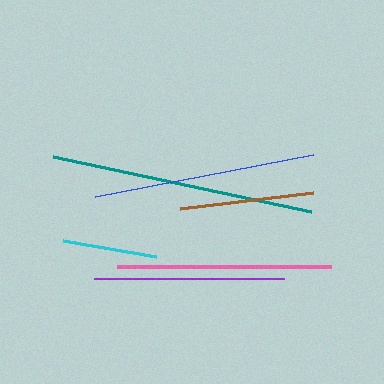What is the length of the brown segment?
The brown segment is approximately 134 pixels long.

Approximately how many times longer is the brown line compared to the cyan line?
The brown line is approximately 1.4 times the length of the cyan line.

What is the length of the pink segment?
The pink segment is approximately 213 pixels long.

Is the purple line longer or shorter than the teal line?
The teal line is longer than the purple line.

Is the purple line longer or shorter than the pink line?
The pink line is longer than the purple line.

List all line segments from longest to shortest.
From longest to shortest: teal, blue, pink, purple, brown, cyan.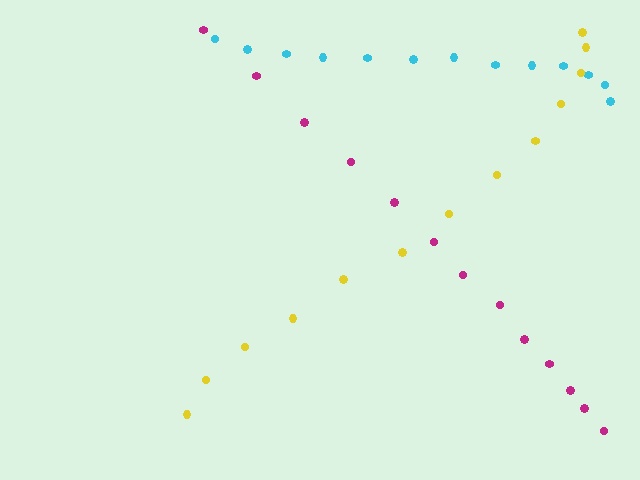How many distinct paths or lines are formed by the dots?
There are 3 distinct paths.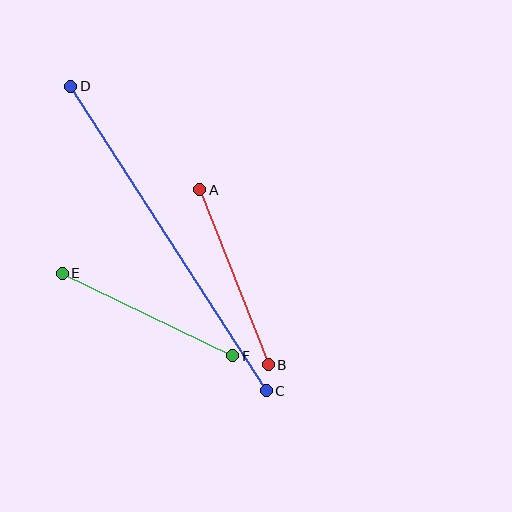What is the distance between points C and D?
The distance is approximately 362 pixels.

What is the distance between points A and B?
The distance is approximately 188 pixels.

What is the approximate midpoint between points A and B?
The midpoint is at approximately (234, 277) pixels.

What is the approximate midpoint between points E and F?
The midpoint is at approximately (147, 314) pixels.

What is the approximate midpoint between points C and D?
The midpoint is at approximately (169, 238) pixels.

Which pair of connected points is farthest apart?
Points C and D are farthest apart.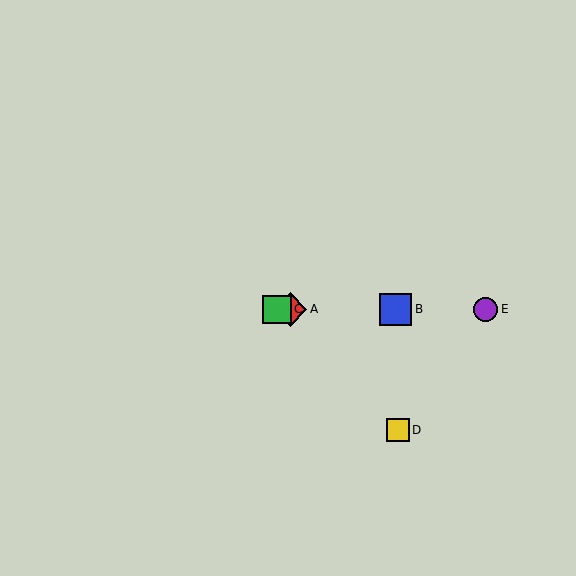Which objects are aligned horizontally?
Objects A, B, C, E are aligned horizontally.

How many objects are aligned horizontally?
4 objects (A, B, C, E) are aligned horizontally.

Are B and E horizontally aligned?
Yes, both are at y≈309.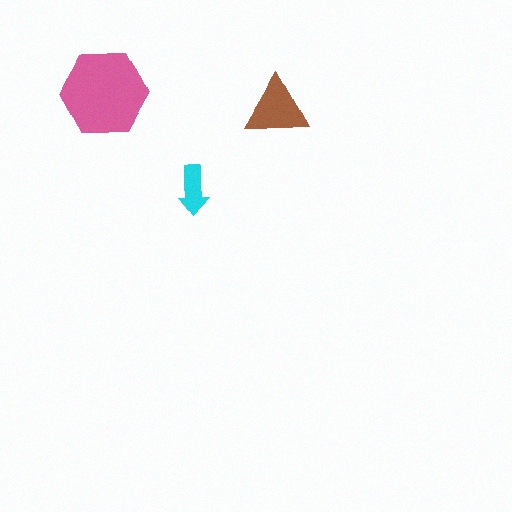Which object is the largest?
The pink hexagon.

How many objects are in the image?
There are 3 objects in the image.